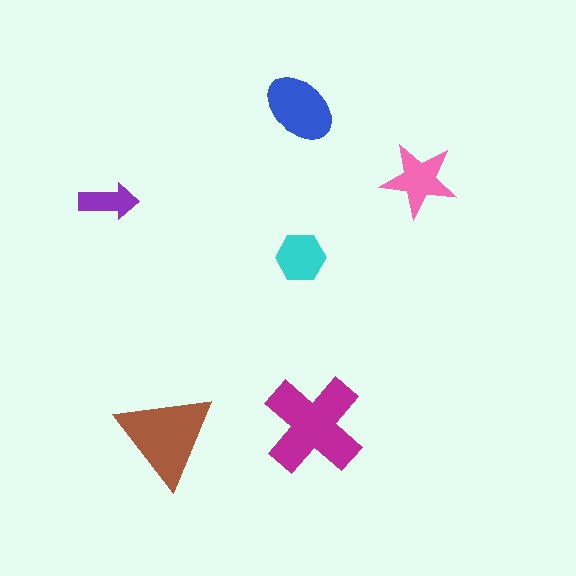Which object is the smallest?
The purple arrow.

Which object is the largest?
The magenta cross.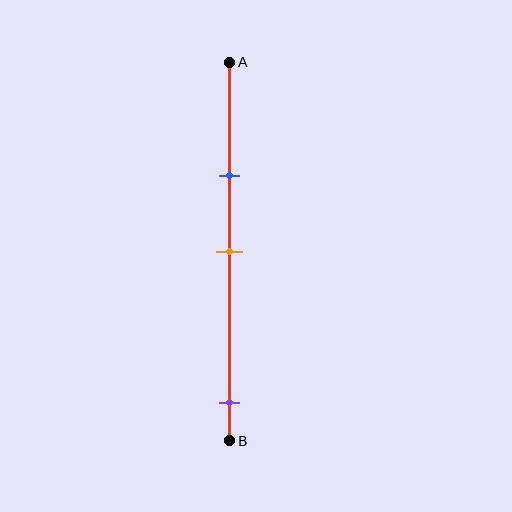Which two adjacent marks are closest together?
The blue and orange marks are the closest adjacent pair.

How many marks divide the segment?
There are 3 marks dividing the segment.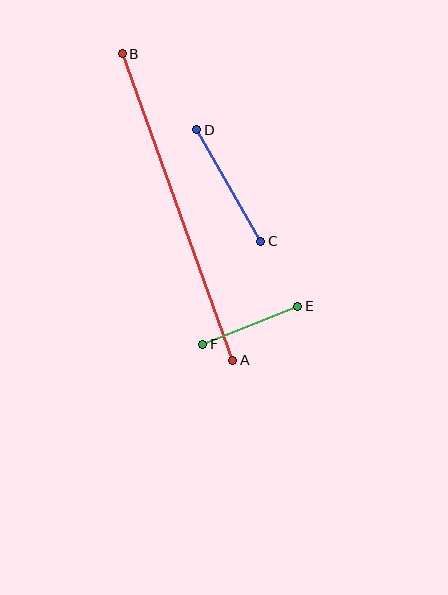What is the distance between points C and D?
The distance is approximately 128 pixels.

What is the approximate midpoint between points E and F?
The midpoint is at approximately (250, 325) pixels.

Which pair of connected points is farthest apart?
Points A and B are farthest apart.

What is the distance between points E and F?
The distance is approximately 102 pixels.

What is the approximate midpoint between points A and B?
The midpoint is at approximately (177, 207) pixels.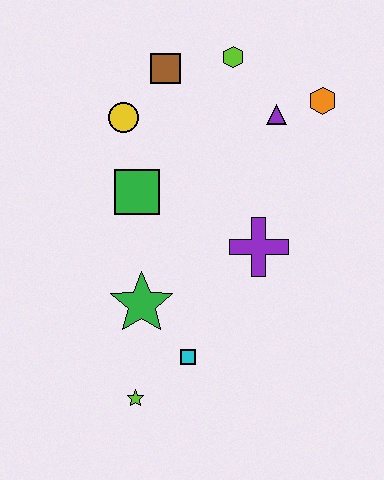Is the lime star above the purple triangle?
No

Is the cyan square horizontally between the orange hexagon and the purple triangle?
No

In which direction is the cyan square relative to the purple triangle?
The cyan square is below the purple triangle.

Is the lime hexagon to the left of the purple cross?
Yes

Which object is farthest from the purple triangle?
The lime star is farthest from the purple triangle.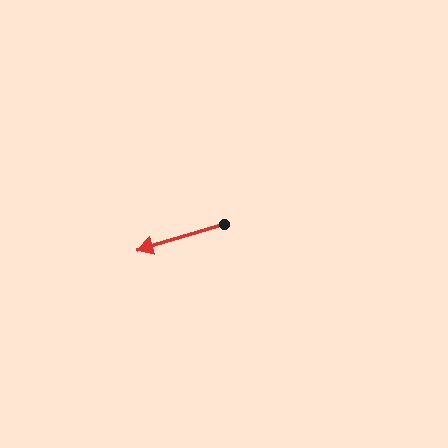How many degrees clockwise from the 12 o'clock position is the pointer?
Approximately 253 degrees.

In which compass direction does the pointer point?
West.